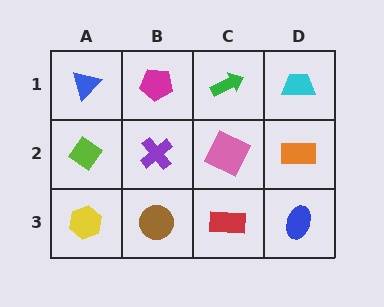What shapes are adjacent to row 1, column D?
An orange rectangle (row 2, column D), a green arrow (row 1, column C).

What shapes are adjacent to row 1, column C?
A pink square (row 2, column C), a magenta pentagon (row 1, column B), a cyan trapezoid (row 1, column D).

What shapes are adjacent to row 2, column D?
A cyan trapezoid (row 1, column D), a blue ellipse (row 3, column D), a pink square (row 2, column C).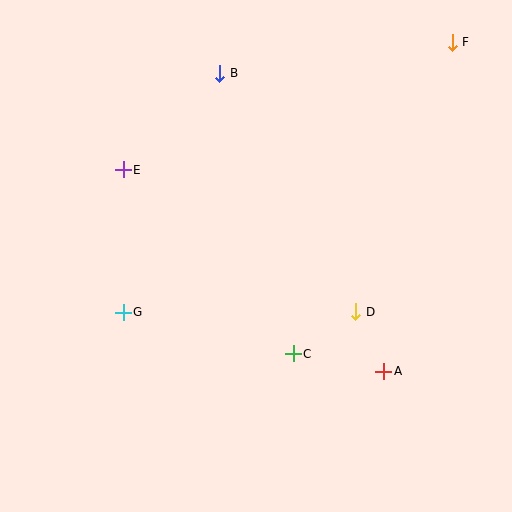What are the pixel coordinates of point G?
Point G is at (123, 312).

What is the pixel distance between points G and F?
The distance between G and F is 426 pixels.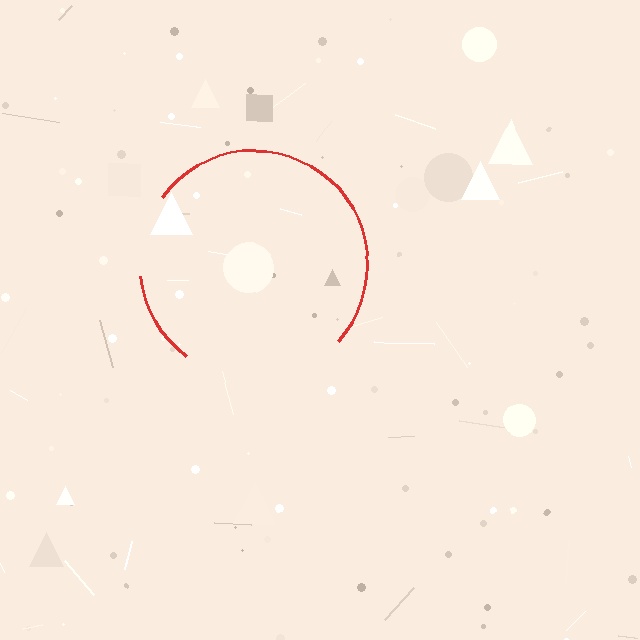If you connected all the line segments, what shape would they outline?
They would outline a circle.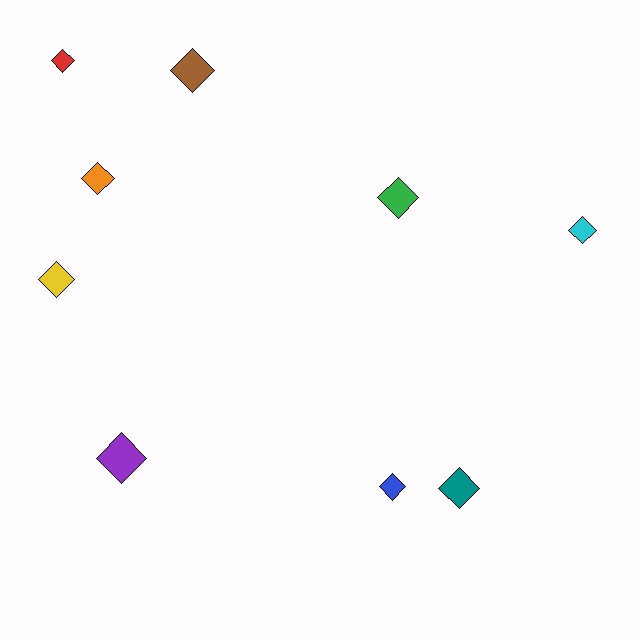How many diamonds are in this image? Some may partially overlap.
There are 9 diamonds.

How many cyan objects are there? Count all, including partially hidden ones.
There is 1 cyan object.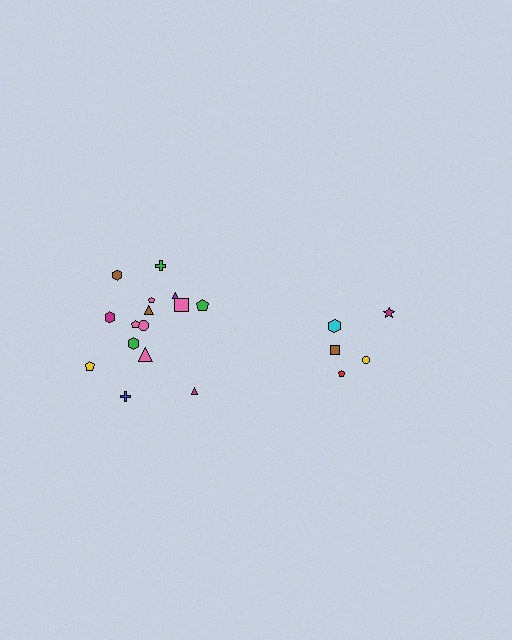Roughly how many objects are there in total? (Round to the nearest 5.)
Roughly 20 objects in total.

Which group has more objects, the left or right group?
The left group.